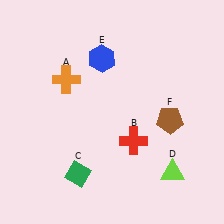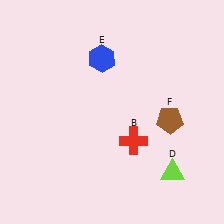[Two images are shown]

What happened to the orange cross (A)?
The orange cross (A) was removed in Image 2. It was in the top-left area of Image 1.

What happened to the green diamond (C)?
The green diamond (C) was removed in Image 2. It was in the bottom-left area of Image 1.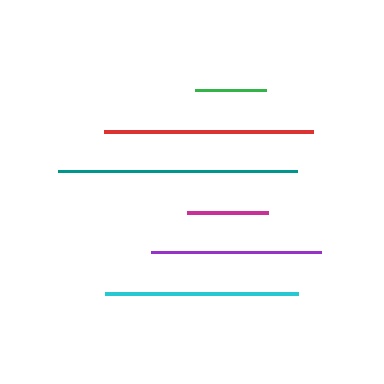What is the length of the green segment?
The green segment is approximately 71 pixels long.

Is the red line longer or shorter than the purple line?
The red line is longer than the purple line.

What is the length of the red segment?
The red segment is approximately 209 pixels long.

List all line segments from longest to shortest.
From longest to shortest: teal, red, cyan, purple, magenta, green.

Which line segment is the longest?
The teal line is the longest at approximately 238 pixels.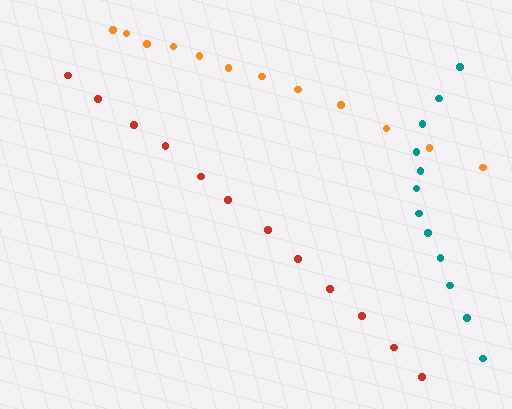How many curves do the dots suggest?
There are 3 distinct paths.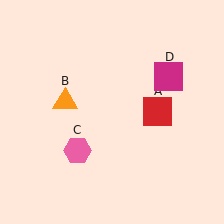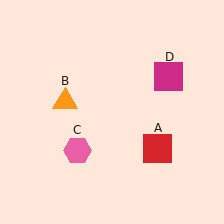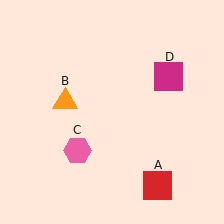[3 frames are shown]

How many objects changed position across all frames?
1 object changed position: red square (object A).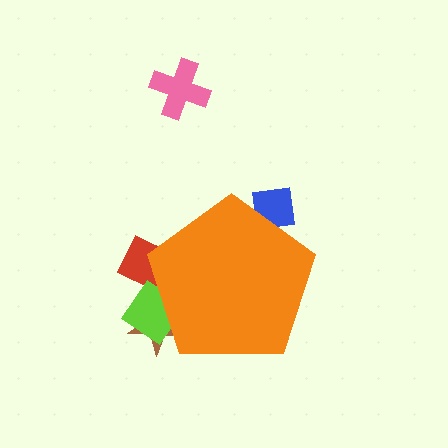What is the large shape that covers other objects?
An orange pentagon.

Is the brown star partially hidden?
Yes, the brown star is partially hidden behind the orange pentagon.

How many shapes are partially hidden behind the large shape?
4 shapes are partially hidden.